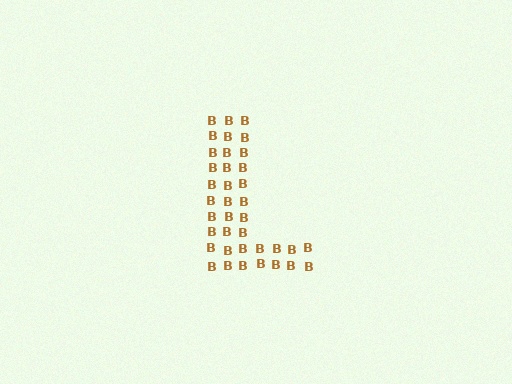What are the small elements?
The small elements are letter B's.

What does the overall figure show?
The overall figure shows the letter L.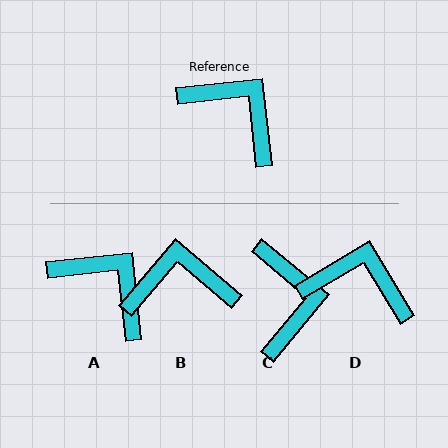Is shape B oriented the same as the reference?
No, it is off by about 43 degrees.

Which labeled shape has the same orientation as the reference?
A.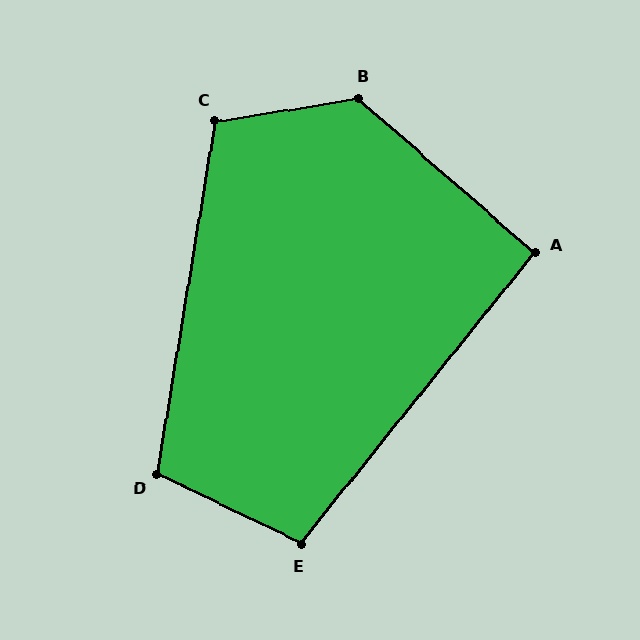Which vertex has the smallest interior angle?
A, at approximately 93 degrees.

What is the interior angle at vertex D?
Approximately 106 degrees (obtuse).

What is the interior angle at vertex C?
Approximately 108 degrees (obtuse).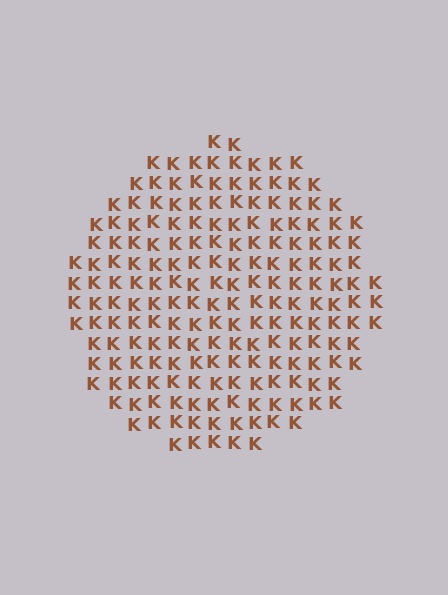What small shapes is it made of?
It is made of small letter K's.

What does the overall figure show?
The overall figure shows a circle.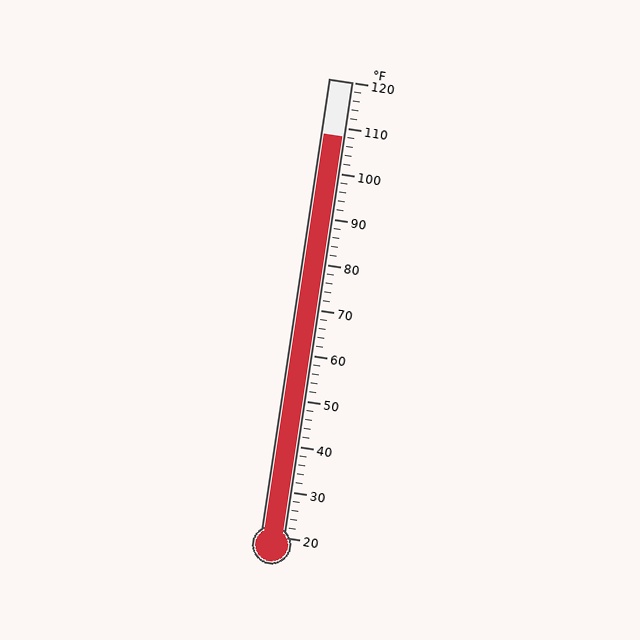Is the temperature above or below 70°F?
The temperature is above 70°F.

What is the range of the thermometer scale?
The thermometer scale ranges from 20°F to 120°F.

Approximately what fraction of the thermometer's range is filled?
The thermometer is filled to approximately 90% of its range.